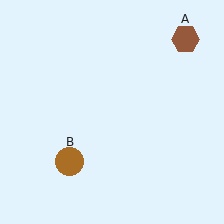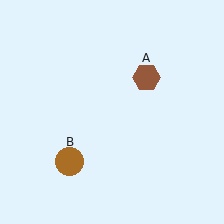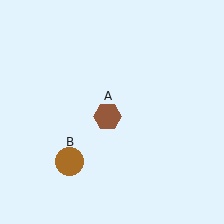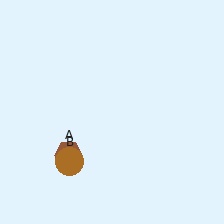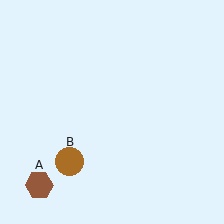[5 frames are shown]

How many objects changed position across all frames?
1 object changed position: brown hexagon (object A).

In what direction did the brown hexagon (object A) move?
The brown hexagon (object A) moved down and to the left.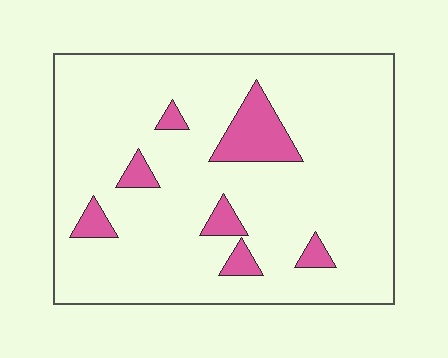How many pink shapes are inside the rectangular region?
7.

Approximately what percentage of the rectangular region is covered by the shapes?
Approximately 10%.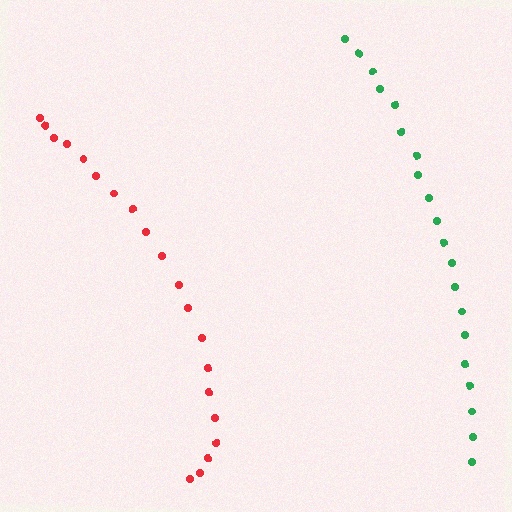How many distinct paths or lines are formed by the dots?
There are 2 distinct paths.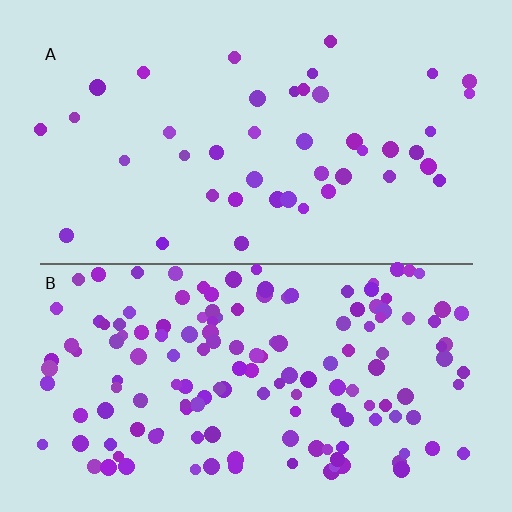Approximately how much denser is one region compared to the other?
Approximately 3.6× — region B over region A.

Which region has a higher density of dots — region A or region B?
B (the bottom).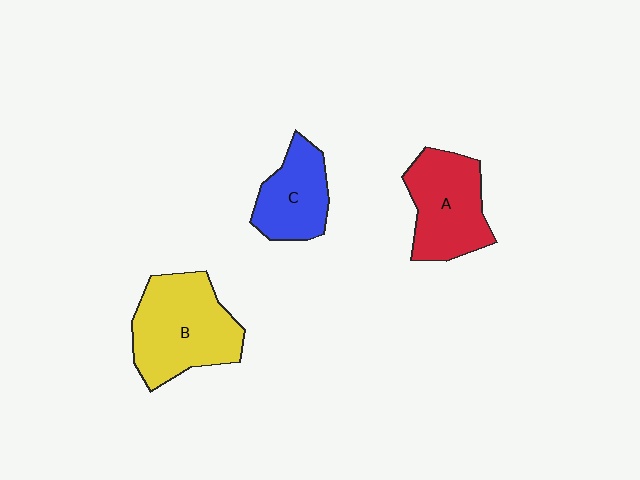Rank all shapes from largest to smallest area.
From largest to smallest: B (yellow), A (red), C (blue).